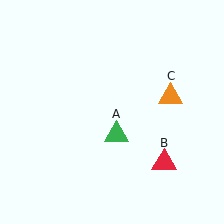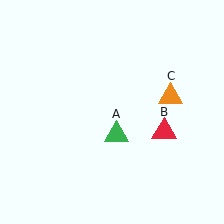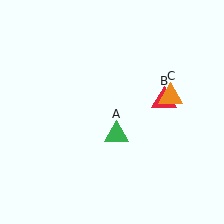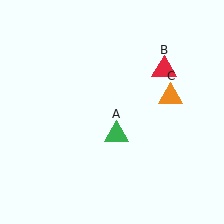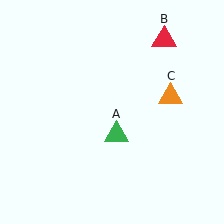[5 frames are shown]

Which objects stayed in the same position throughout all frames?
Green triangle (object A) and orange triangle (object C) remained stationary.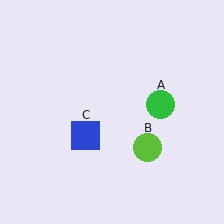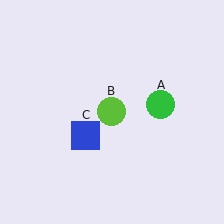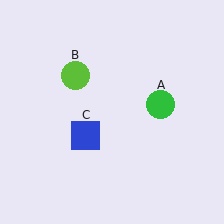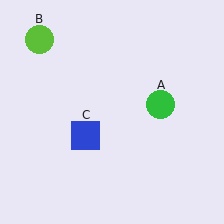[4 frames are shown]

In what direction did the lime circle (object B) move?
The lime circle (object B) moved up and to the left.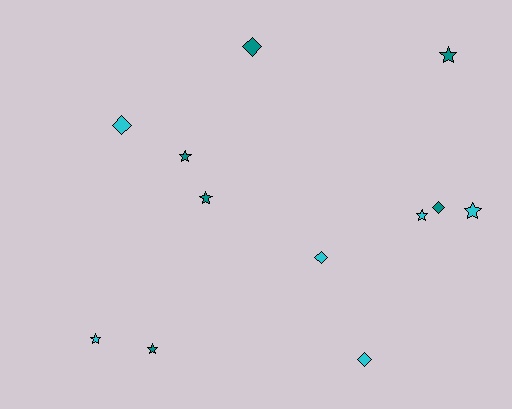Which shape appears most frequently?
Star, with 7 objects.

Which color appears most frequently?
Cyan, with 6 objects.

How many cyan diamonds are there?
There are 3 cyan diamonds.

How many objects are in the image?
There are 12 objects.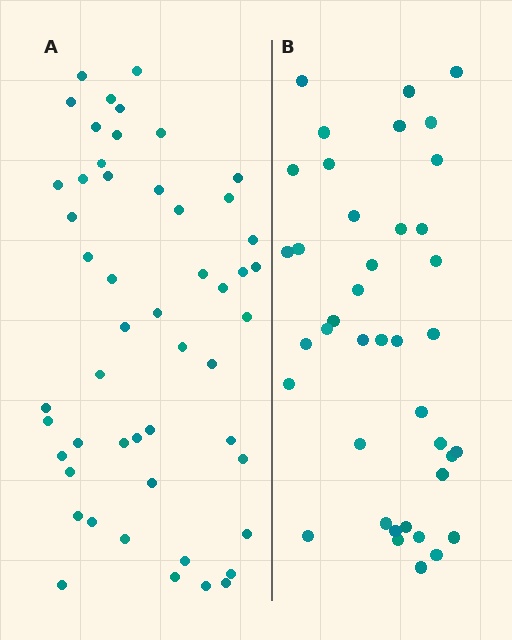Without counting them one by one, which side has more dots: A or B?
Region A (the left region) has more dots.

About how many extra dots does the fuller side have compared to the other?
Region A has roughly 12 or so more dots than region B.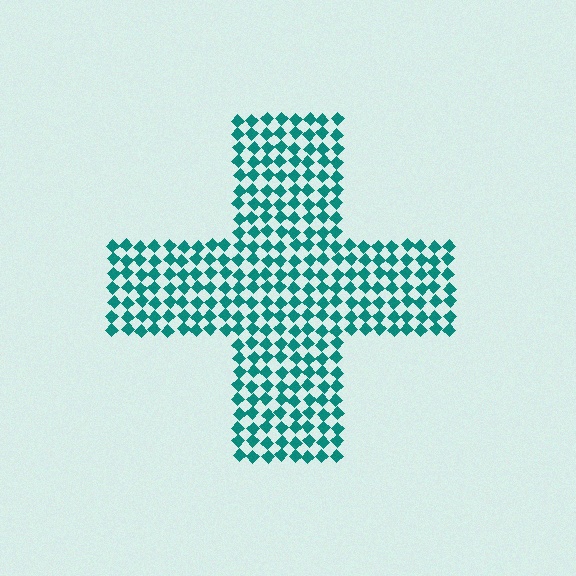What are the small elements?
The small elements are diamonds.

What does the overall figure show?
The overall figure shows a cross.